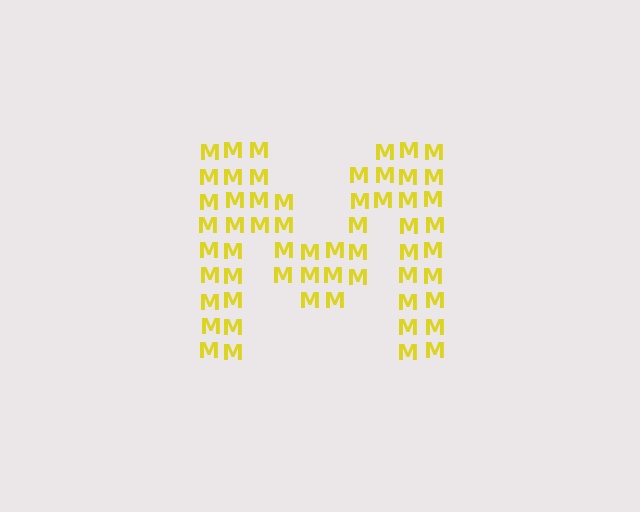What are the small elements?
The small elements are letter M's.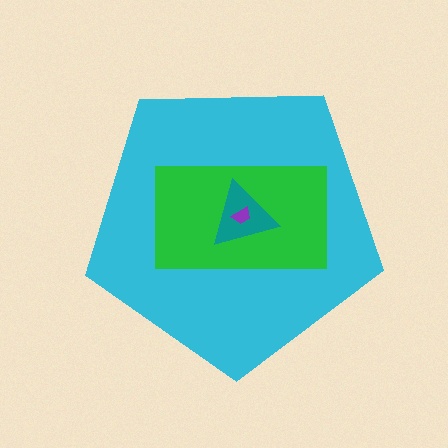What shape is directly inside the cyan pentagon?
The green rectangle.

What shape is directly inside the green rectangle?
The teal triangle.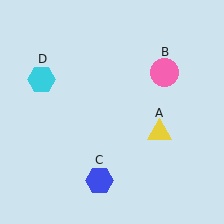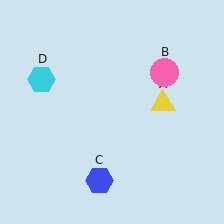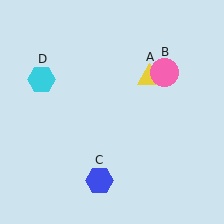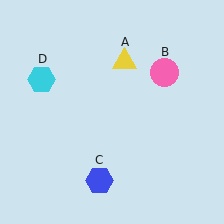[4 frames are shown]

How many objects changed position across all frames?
1 object changed position: yellow triangle (object A).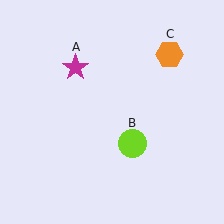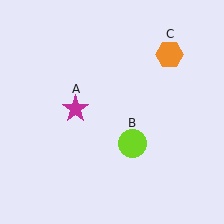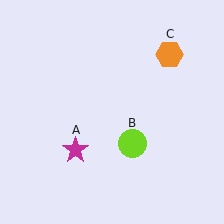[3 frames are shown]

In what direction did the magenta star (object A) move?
The magenta star (object A) moved down.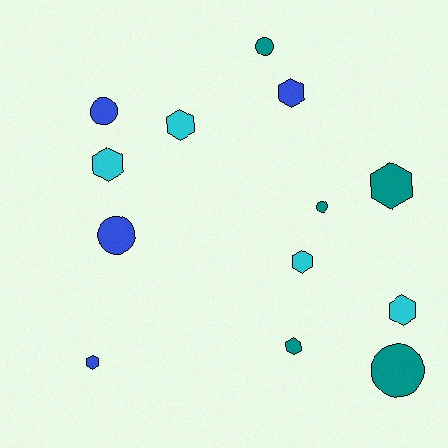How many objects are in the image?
There are 13 objects.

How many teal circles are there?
There are 3 teal circles.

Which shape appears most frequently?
Hexagon, with 8 objects.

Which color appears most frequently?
Teal, with 5 objects.